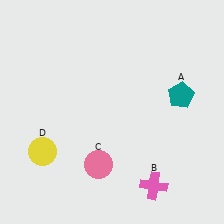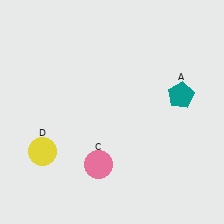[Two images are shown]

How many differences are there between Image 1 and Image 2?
There is 1 difference between the two images.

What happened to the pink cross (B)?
The pink cross (B) was removed in Image 2. It was in the bottom-right area of Image 1.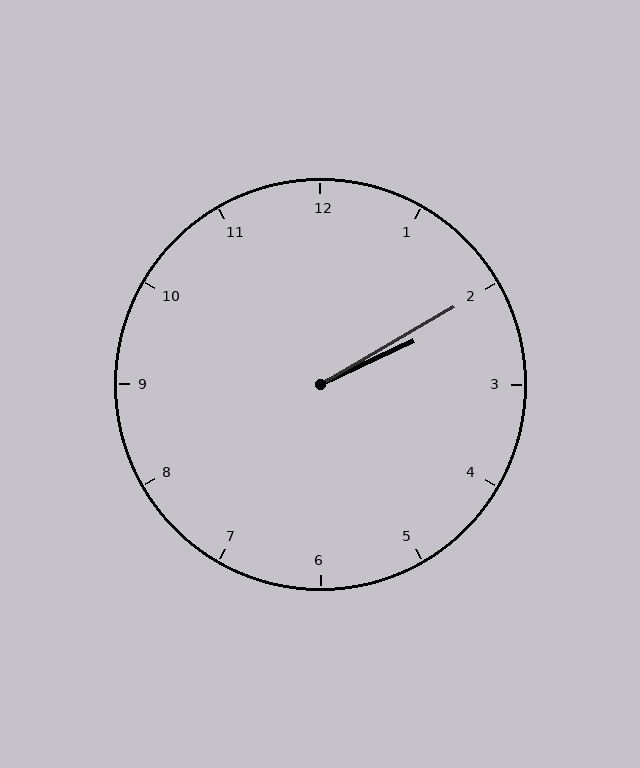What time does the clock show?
2:10.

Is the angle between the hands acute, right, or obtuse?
It is acute.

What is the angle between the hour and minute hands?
Approximately 5 degrees.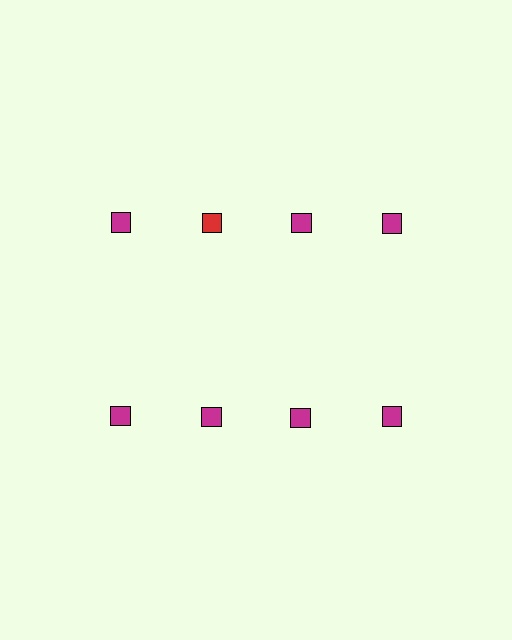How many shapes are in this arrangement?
There are 8 shapes arranged in a grid pattern.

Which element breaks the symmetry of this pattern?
The red square in the top row, second from left column breaks the symmetry. All other shapes are magenta squares.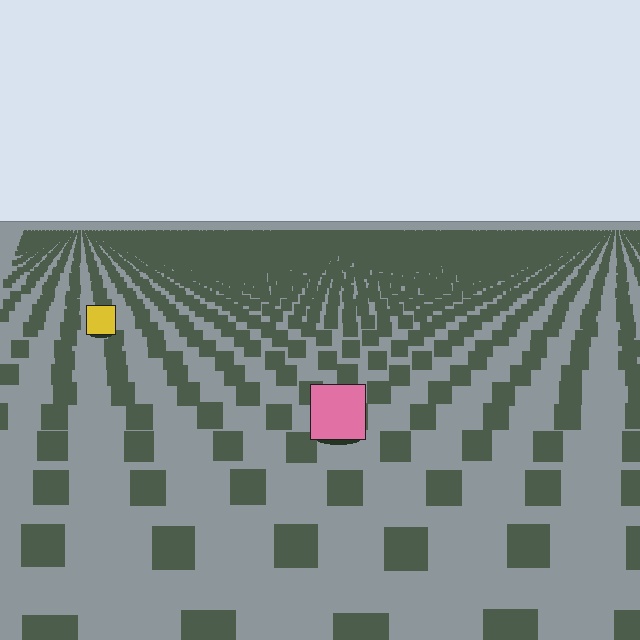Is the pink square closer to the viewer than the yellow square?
Yes. The pink square is closer — you can tell from the texture gradient: the ground texture is coarser near it.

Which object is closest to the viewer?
The pink square is closest. The texture marks near it are larger and more spread out.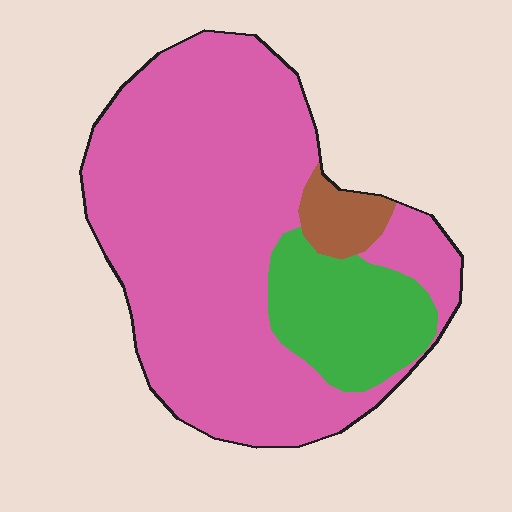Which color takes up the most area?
Pink, at roughly 75%.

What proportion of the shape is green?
Green takes up about one sixth (1/6) of the shape.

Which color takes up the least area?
Brown, at roughly 5%.